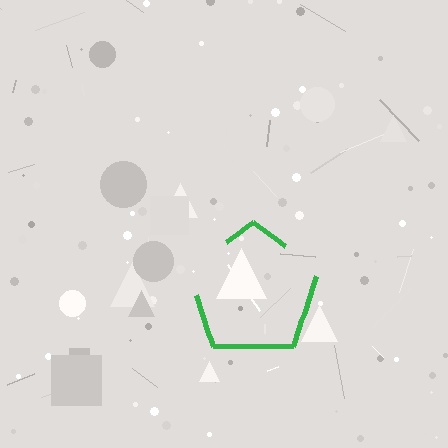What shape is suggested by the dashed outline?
The dashed outline suggests a pentagon.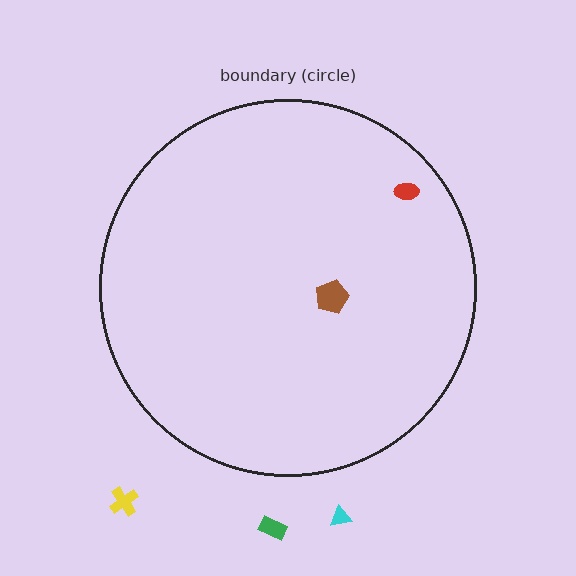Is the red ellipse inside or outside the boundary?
Inside.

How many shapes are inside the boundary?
2 inside, 3 outside.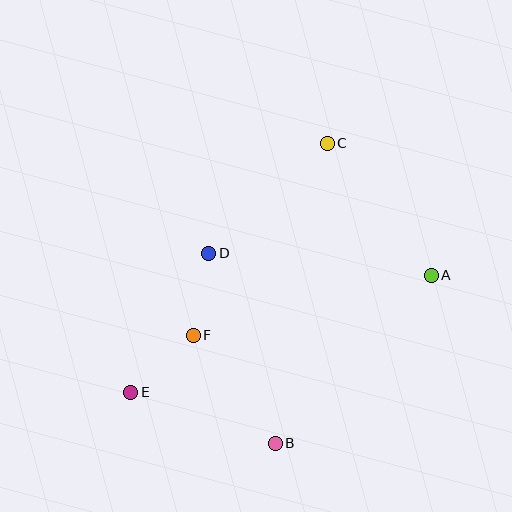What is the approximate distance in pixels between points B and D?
The distance between B and D is approximately 201 pixels.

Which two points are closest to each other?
Points D and F are closest to each other.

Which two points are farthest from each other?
Points A and E are farthest from each other.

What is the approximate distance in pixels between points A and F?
The distance between A and F is approximately 245 pixels.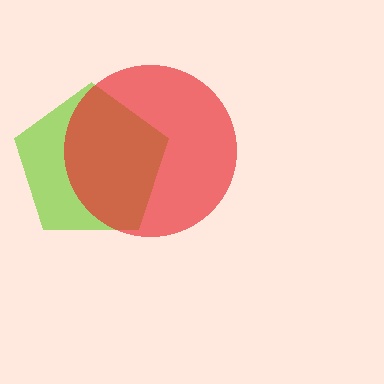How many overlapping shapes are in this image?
There are 2 overlapping shapes in the image.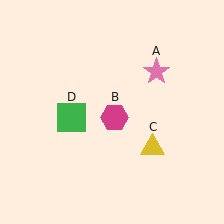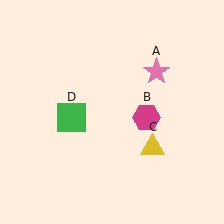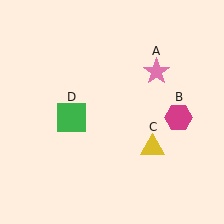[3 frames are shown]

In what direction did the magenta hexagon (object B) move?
The magenta hexagon (object B) moved right.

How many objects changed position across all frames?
1 object changed position: magenta hexagon (object B).